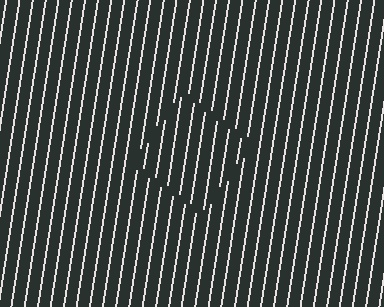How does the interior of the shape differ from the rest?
The interior of the shape contains the same grating, shifted by half a period — the contour is defined by the phase discontinuity where line-ends from the inner and outer gratings abut.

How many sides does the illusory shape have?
4 sides — the line-ends trace a square.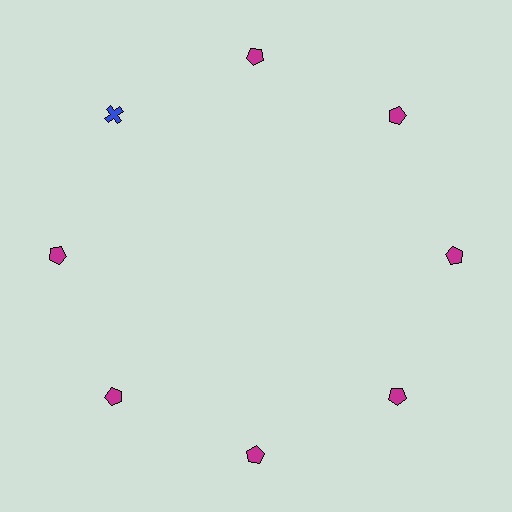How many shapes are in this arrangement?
There are 8 shapes arranged in a ring pattern.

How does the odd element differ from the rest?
It differs in both color (blue instead of magenta) and shape (cross instead of pentagon).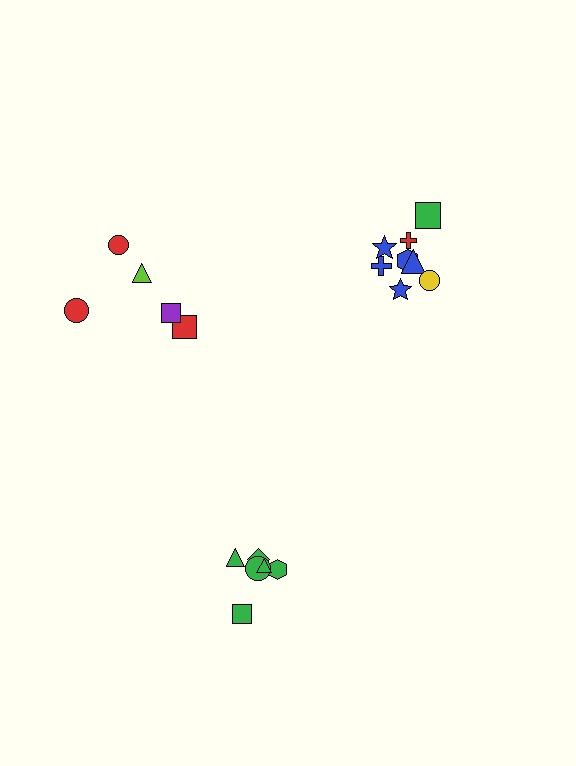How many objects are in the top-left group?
There are 5 objects.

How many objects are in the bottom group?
There are 6 objects.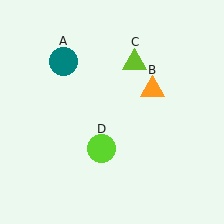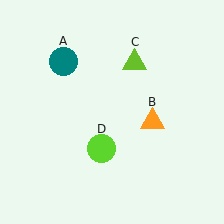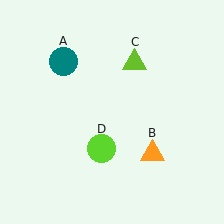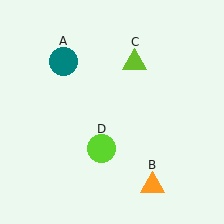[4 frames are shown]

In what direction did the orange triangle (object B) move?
The orange triangle (object B) moved down.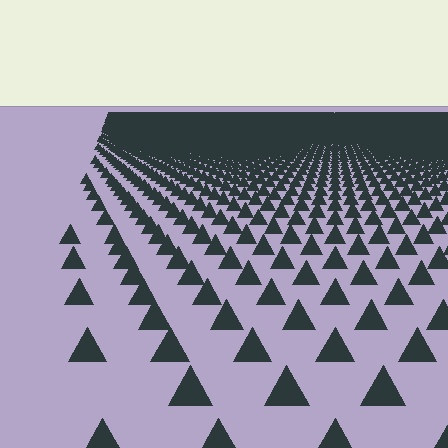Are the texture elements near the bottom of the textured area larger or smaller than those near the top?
Larger. Near the bottom, elements are closer to the viewer and appear at a bigger on-screen size.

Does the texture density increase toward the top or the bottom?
Density increases toward the top.